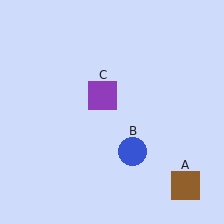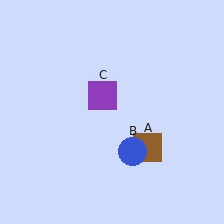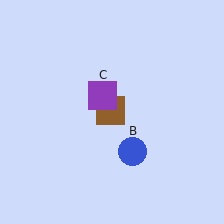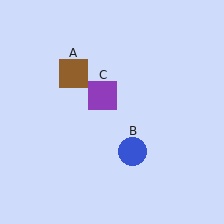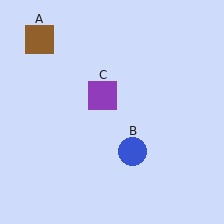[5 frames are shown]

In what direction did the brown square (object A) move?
The brown square (object A) moved up and to the left.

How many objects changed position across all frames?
1 object changed position: brown square (object A).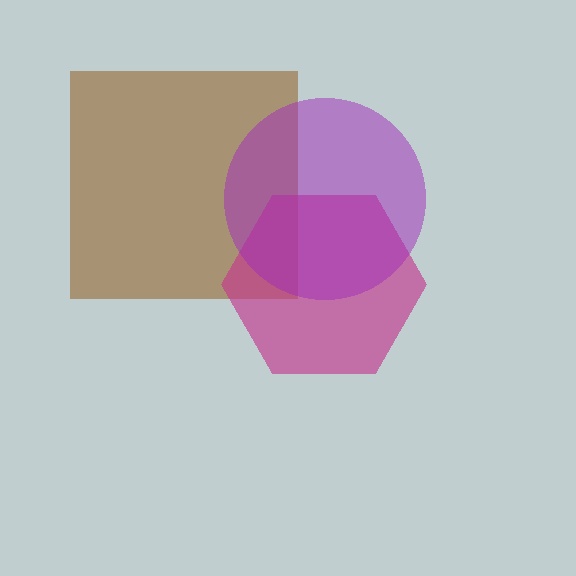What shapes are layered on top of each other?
The layered shapes are: a brown square, a magenta hexagon, a purple circle.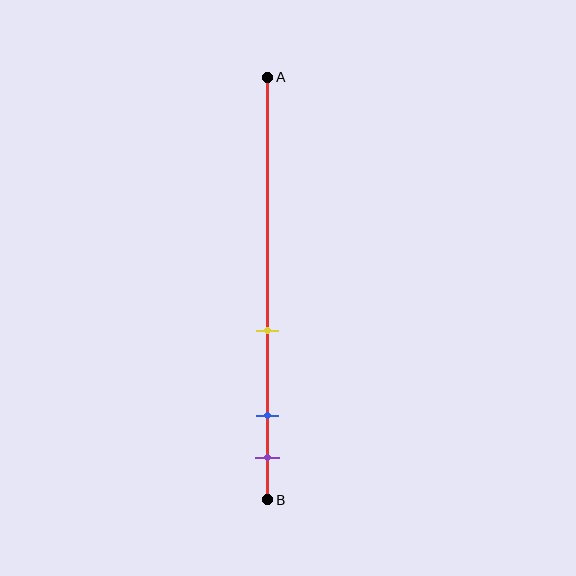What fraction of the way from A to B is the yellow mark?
The yellow mark is approximately 60% (0.6) of the way from A to B.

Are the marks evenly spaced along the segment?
No, the marks are not evenly spaced.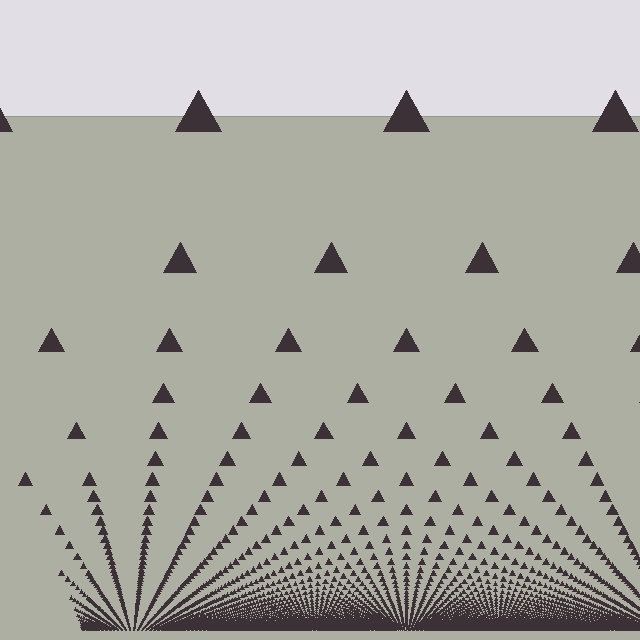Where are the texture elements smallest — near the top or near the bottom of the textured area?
Near the bottom.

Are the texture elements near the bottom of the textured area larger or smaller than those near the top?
Smaller. The gradient is inverted — elements near the bottom are smaller and denser.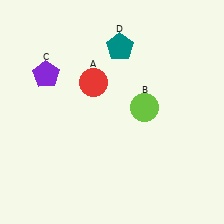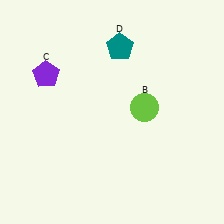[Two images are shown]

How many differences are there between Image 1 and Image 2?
There is 1 difference between the two images.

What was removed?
The red circle (A) was removed in Image 2.